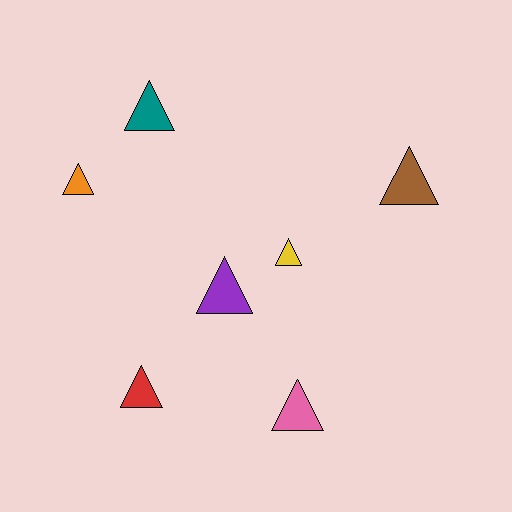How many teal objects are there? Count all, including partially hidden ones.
There is 1 teal object.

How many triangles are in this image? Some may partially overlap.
There are 7 triangles.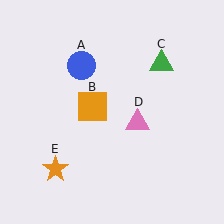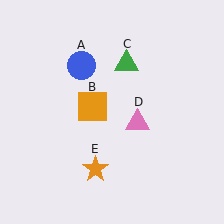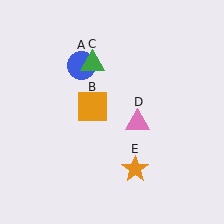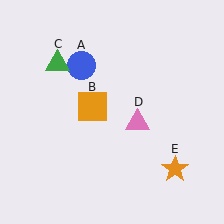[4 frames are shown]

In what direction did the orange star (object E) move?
The orange star (object E) moved right.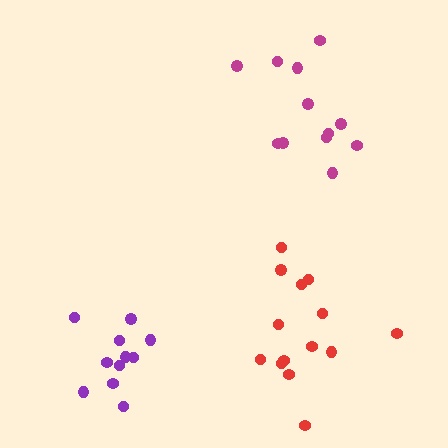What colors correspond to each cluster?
The clusters are colored: magenta, red, purple.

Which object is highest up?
The magenta cluster is topmost.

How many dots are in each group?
Group 1: 12 dots, Group 2: 14 dots, Group 3: 11 dots (37 total).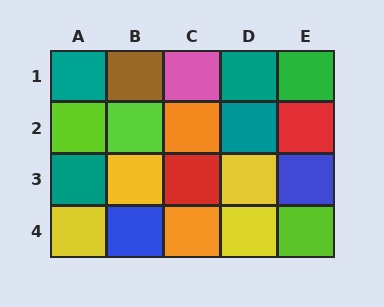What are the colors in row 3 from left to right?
Teal, yellow, red, yellow, blue.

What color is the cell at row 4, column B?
Blue.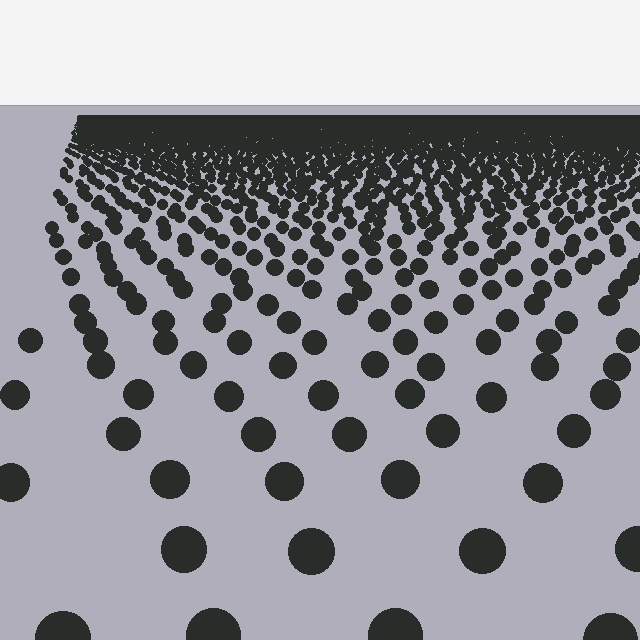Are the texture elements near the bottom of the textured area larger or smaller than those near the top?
Larger. Near the bottom, elements are closer to the viewer and appear at a bigger on-screen size.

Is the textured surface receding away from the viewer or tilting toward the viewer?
The surface is receding away from the viewer. Texture elements get smaller and denser toward the top.